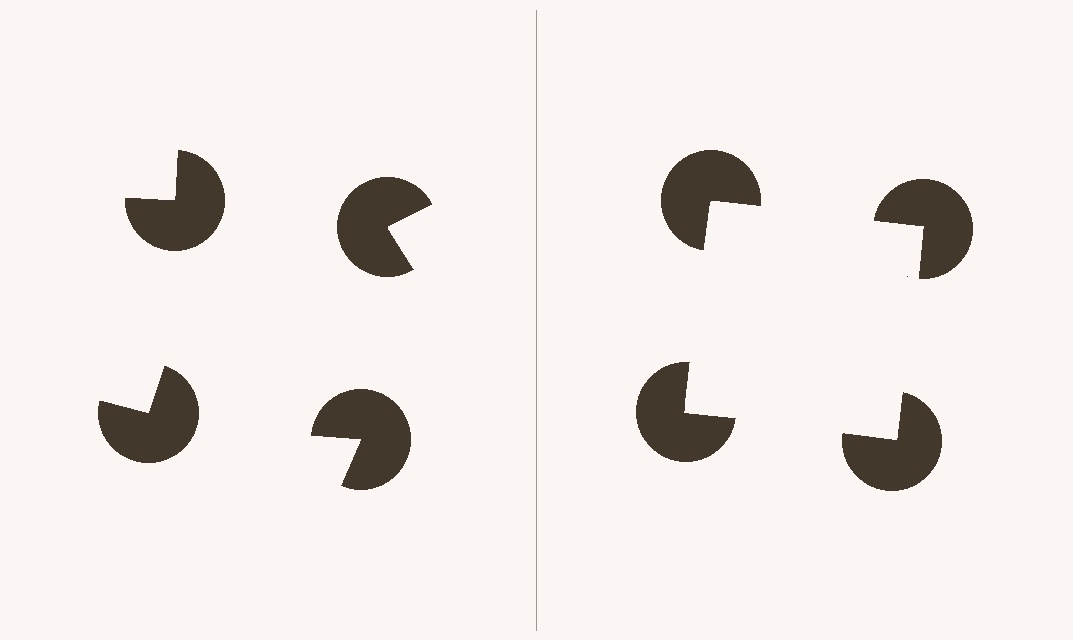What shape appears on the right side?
An illusory square.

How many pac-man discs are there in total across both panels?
8 — 4 on each side.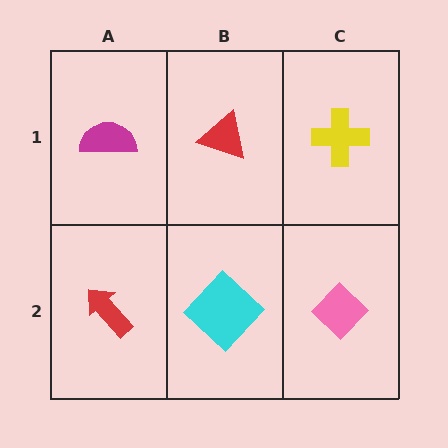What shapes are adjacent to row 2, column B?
A red triangle (row 1, column B), a red arrow (row 2, column A), a pink diamond (row 2, column C).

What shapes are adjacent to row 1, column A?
A red arrow (row 2, column A), a red triangle (row 1, column B).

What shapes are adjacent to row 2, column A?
A magenta semicircle (row 1, column A), a cyan diamond (row 2, column B).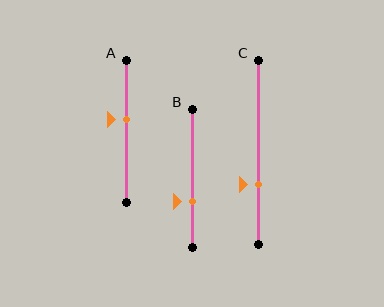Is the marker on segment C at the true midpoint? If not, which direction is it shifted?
No, the marker on segment C is shifted downward by about 18% of the segment length.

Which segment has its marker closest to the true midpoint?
Segment A has its marker closest to the true midpoint.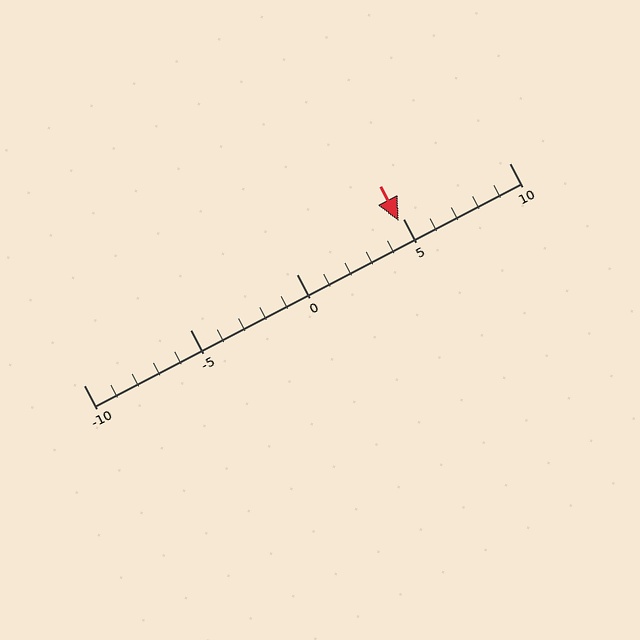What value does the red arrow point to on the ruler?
The red arrow points to approximately 5.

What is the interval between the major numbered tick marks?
The major tick marks are spaced 5 units apart.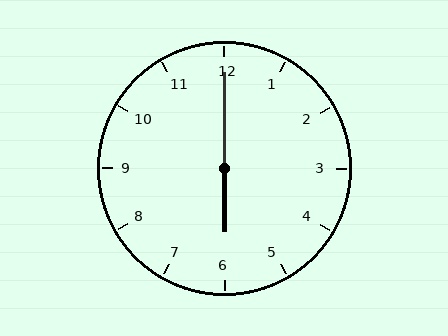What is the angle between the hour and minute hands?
Approximately 180 degrees.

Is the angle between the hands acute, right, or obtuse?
It is obtuse.